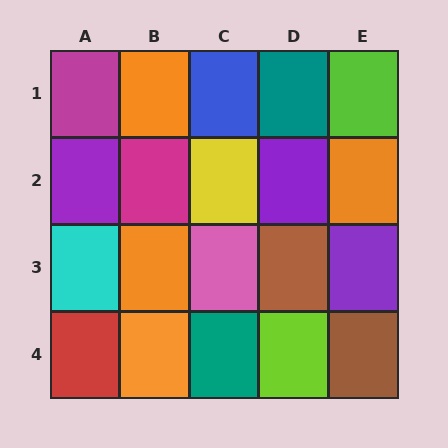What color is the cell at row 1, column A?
Magenta.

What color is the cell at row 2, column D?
Purple.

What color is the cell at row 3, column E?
Purple.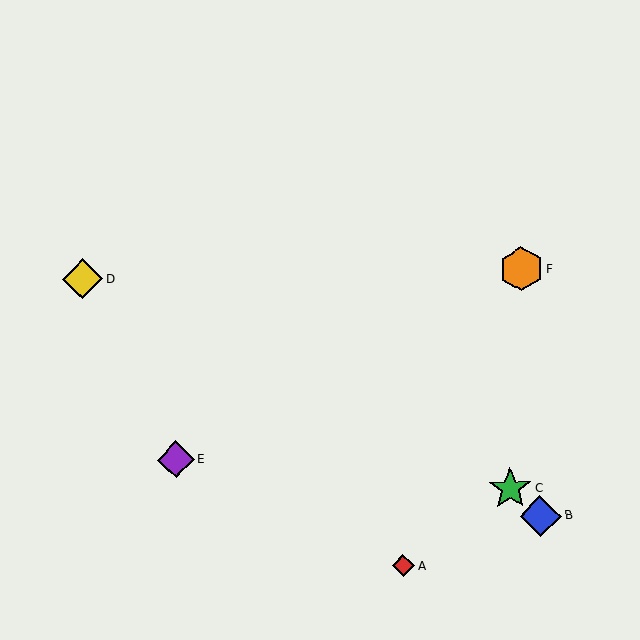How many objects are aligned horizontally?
2 objects (D, F) are aligned horizontally.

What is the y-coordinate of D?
Object D is at y≈279.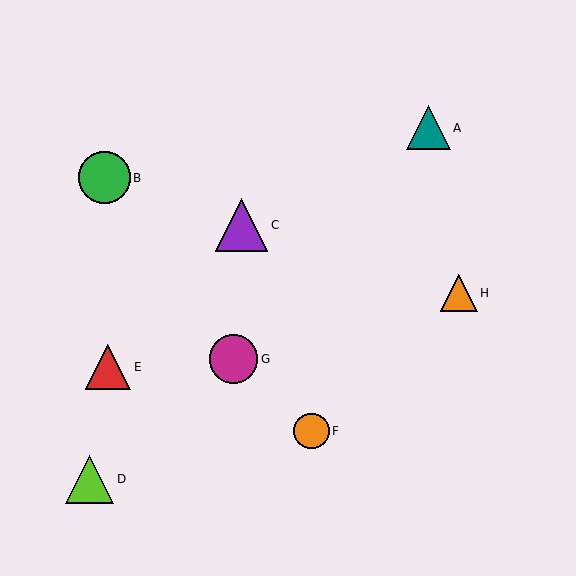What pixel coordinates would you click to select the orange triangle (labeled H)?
Click at (459, 293) to select the orange triangle H.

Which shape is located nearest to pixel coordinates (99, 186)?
The green circle (labeled B) at (104, 178) is nearest to that location.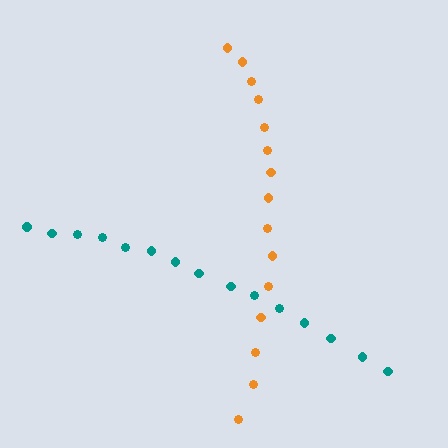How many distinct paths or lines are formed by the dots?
There are 2 distinct paths.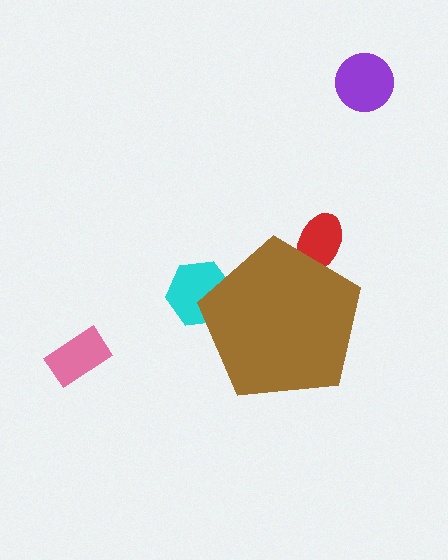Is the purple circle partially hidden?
No, the purple circle is fully visible.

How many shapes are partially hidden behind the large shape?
2 shapes are partially hidden.